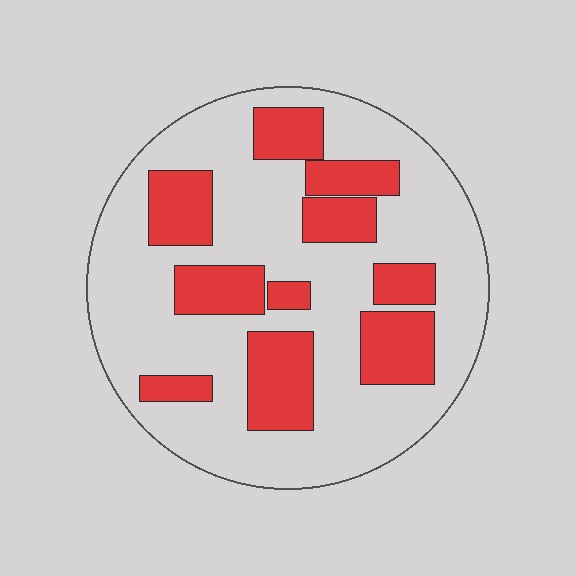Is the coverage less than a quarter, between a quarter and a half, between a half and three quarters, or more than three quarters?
Between a quarter and a half.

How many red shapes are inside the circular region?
10.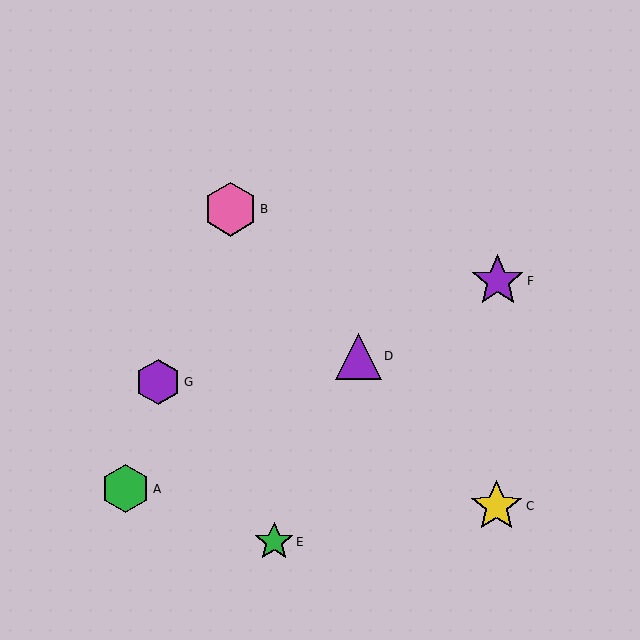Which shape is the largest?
The pink hexagon (labeled B) is the largest.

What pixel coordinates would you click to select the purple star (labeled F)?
Click at (498, 281) to select the purple star F.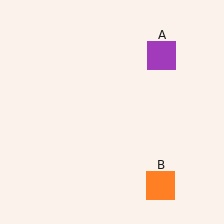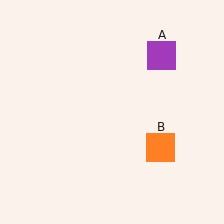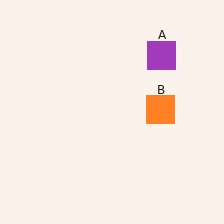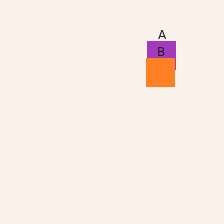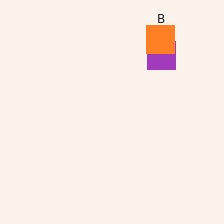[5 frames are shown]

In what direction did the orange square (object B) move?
The orange square (object B) moved up.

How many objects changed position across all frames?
1 object changed position: orange square (object B).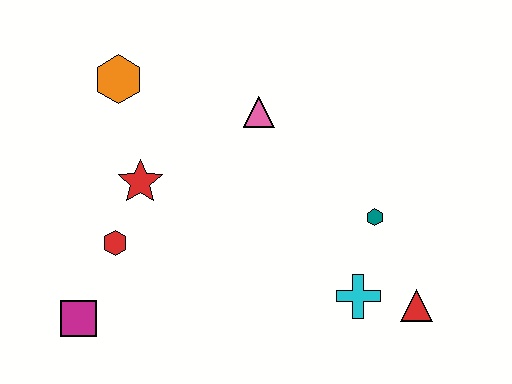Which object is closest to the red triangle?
The cyan cross is closest to the red triangle.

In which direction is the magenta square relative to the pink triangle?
The magenta square is below the pink triangle.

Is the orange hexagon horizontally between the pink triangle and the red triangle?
No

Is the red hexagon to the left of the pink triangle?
Yes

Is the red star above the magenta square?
Yes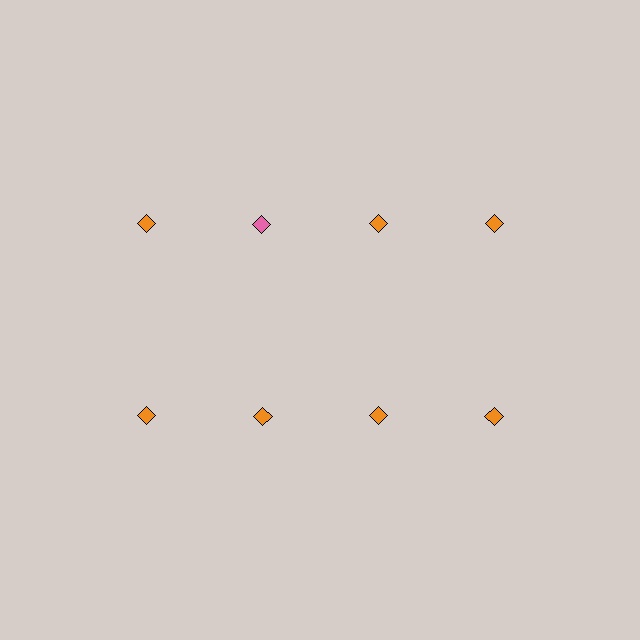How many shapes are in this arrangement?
There are 8 shapes arranged in a grid pattern.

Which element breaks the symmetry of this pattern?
The pink diamond in the top row, second from left column breaks the symmetry. All other shapes are orange diamonds.